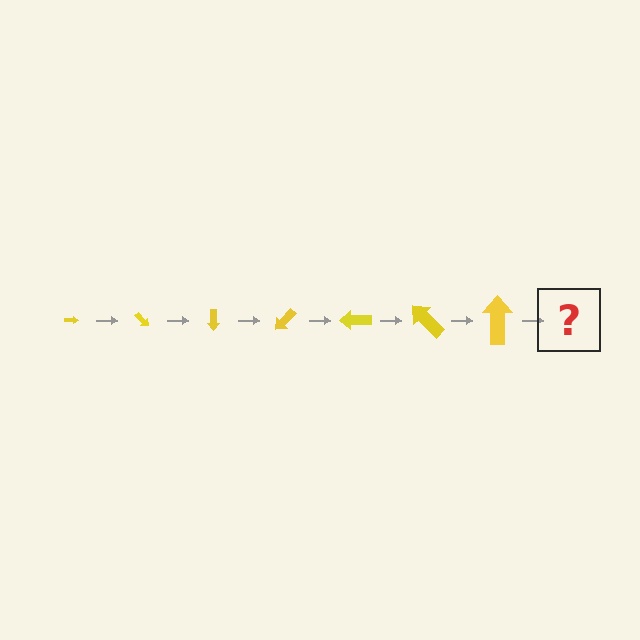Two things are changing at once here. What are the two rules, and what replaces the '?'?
The two rules are that the arrow grows larger each step and it rotates 45 degrees each step. The '?' should be an arrow, larger than the previous one and rotated 315 degrees from the start.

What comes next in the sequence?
The next element should be an arrow, larger than the previous one and rotated 315 degrees from the start.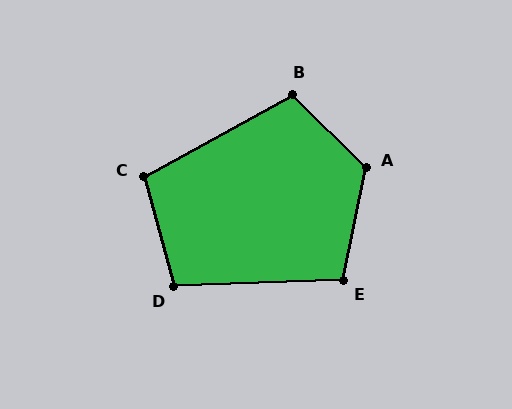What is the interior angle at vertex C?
Approximately 104 degrees (obtuse).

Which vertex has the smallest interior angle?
E, at approximately 103 degrees.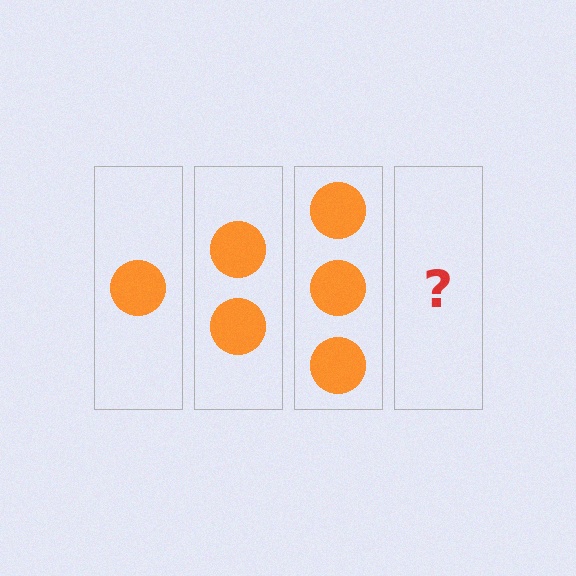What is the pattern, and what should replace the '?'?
The pattern is that each step adds one more circle. The '?' should be 4 circles.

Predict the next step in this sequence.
The next step is 4 circles.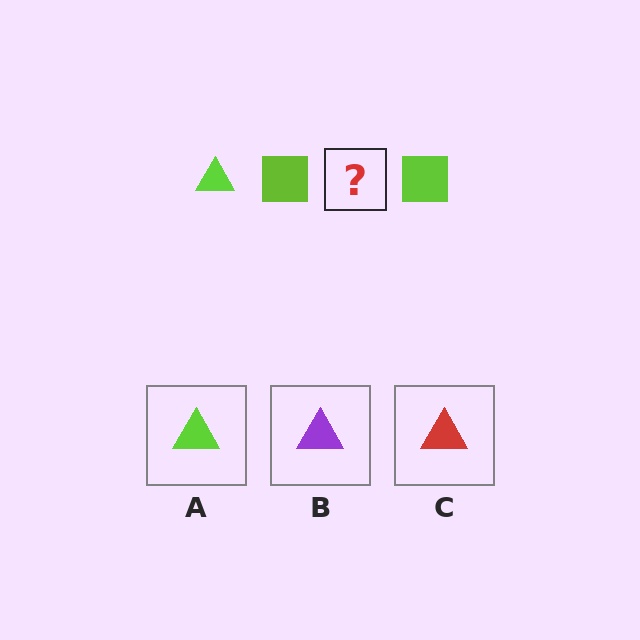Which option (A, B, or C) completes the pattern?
A.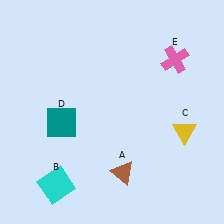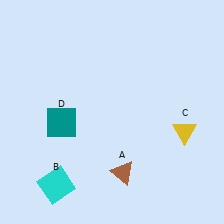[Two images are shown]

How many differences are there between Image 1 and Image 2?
There is 1 difference between the two images.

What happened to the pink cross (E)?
The pink cross (E) was removed in Image 2. It was in the top-right area of Image 1.